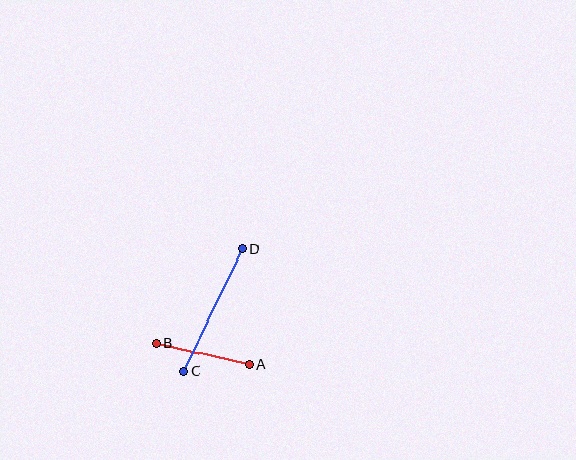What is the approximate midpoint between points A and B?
The midpoint is at approximately (203, 354) pixels.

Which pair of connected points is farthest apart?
Points C and D are farthest apart.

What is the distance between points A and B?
The distance is approximately 96 pixels.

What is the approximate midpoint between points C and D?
The midpoint is at approximately (213, 310) pixels.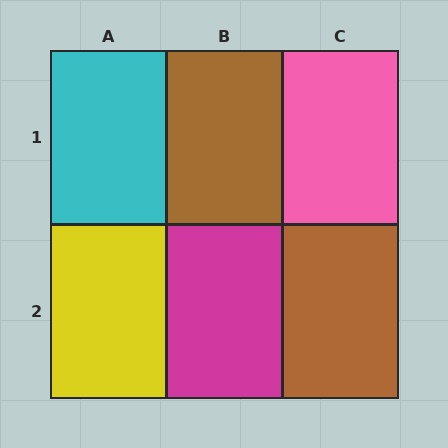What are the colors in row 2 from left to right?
Yellow, magenta, brown.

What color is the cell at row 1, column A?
Cyan.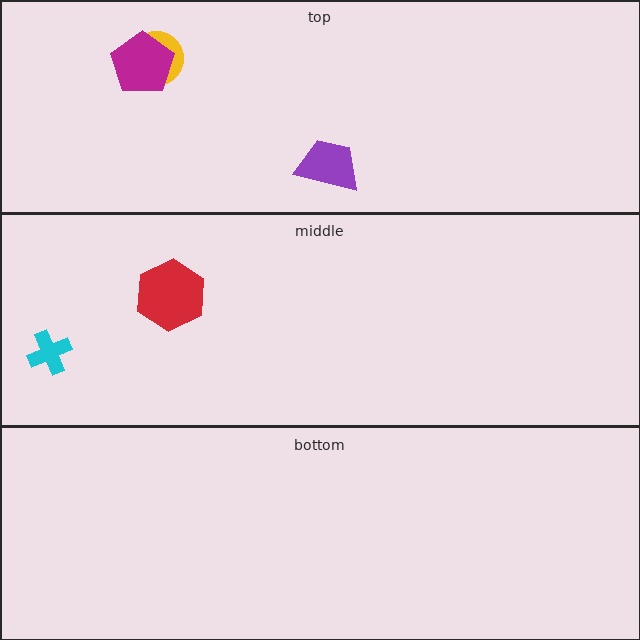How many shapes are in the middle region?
2.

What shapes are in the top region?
The yellow circle, the purple trapezoid, the magenta pentagon.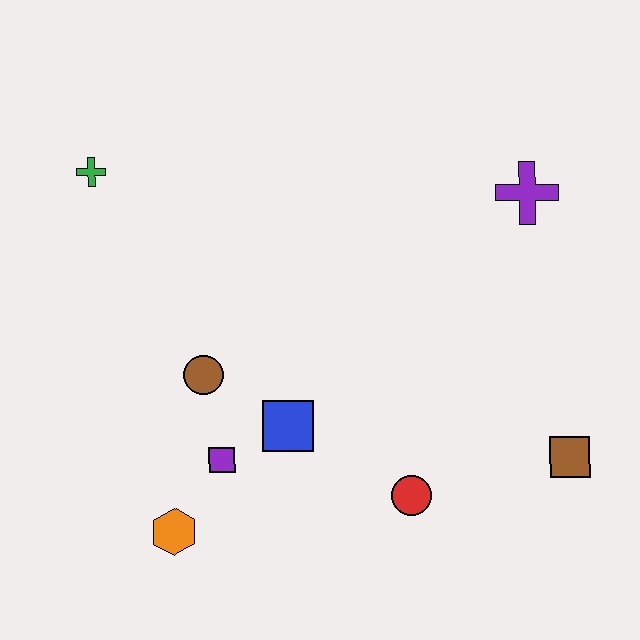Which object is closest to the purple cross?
The brown square is closest to the purple cross.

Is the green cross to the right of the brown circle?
No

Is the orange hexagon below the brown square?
Yes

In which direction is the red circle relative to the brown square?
The red circle is to the left of the brown square.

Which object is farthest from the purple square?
The purple cross is farthest from the purple square.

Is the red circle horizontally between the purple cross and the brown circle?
Yes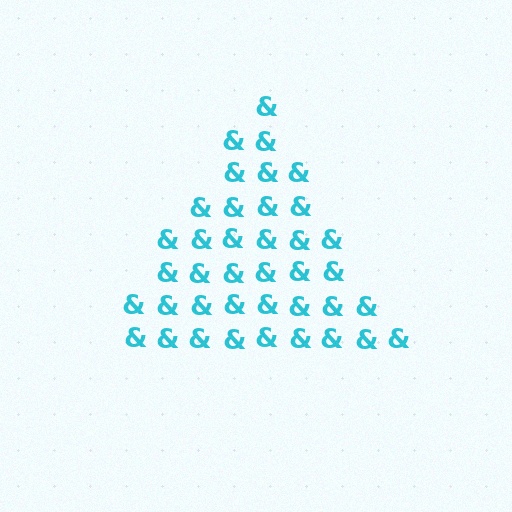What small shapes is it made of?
It is made of small ampersands.